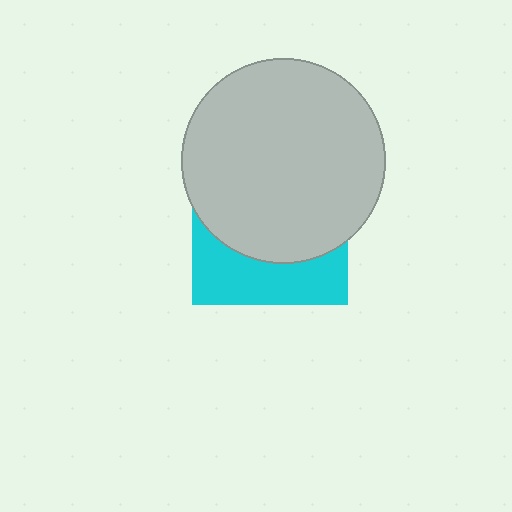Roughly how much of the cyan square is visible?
A small part of it is visible (roughly 35%).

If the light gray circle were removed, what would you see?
You would see the complete cyan square.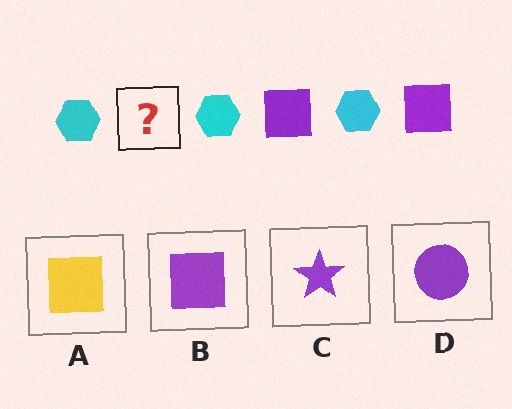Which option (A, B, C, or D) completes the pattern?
B.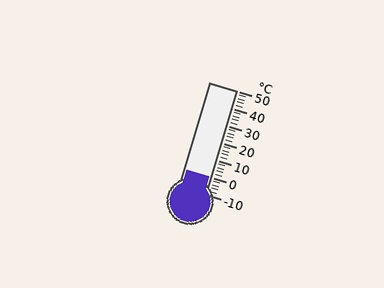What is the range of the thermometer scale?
The thermometer scale ranges from -10°C to 50°C.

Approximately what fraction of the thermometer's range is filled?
The thermometer is filled to approximately 15% of its range.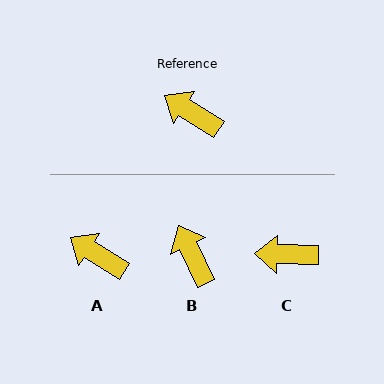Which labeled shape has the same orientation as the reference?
A.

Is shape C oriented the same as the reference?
No, it is off by about 32 degrees.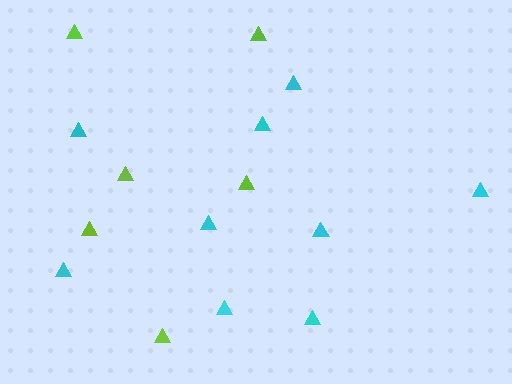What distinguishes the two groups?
There are 2 groups: one group of lime triangles (6) and one group of cyan triangles (9).